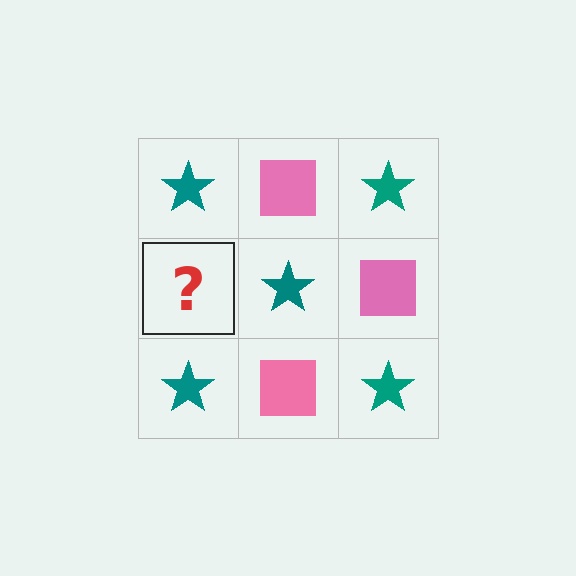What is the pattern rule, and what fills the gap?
The rule is that it alternates teal star and pink square in a checkerboard pattern. The gap should be filled with a pink square.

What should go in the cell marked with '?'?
The missing cell should contain a pink square.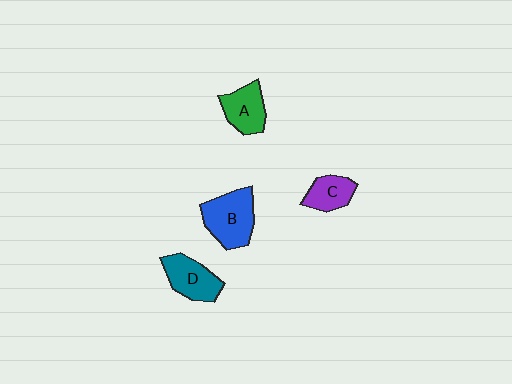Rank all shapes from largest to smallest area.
From largest to smallest: B (blue), D (teal), A (green), C (purple).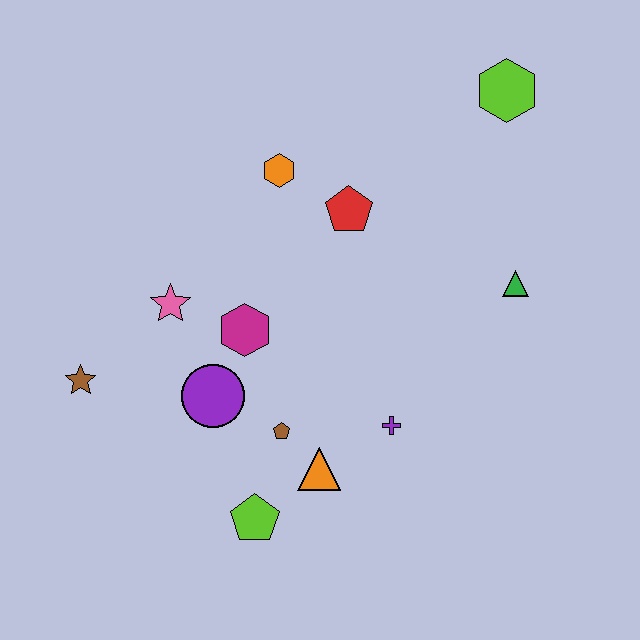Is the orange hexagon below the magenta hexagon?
No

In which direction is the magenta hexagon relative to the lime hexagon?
The magenta hexagon is to the left of the lime hexagon.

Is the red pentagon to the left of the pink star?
No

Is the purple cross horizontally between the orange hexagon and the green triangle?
Yes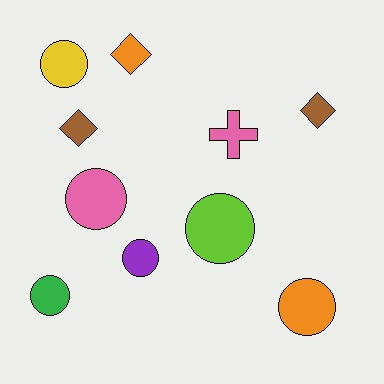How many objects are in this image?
There are 10 objects.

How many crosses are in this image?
There is 1 cross.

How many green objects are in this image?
There is 1 green object.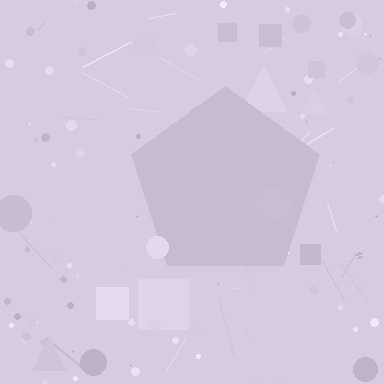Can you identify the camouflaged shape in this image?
The camouflaged shape is a pentagon.